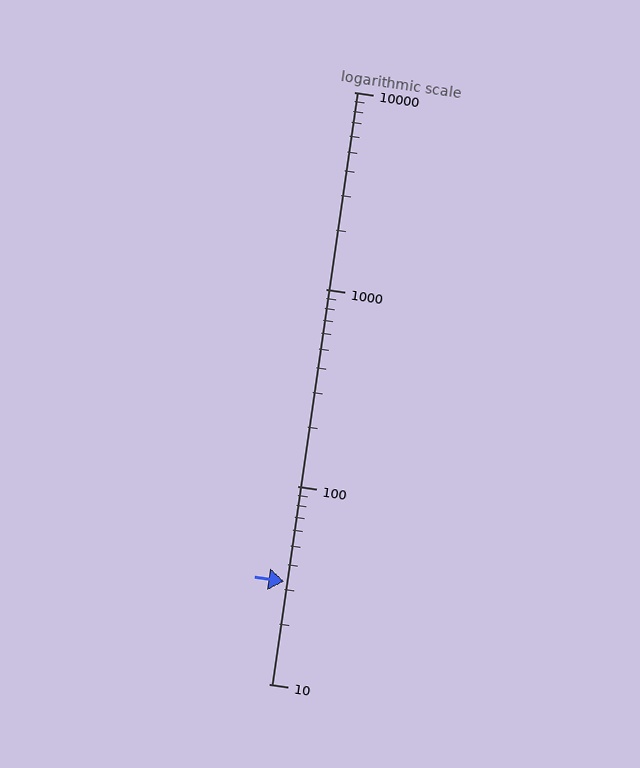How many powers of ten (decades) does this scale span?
The scale spans 3 decades, from 10 to 10000.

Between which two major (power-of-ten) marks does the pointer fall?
The pointer is between 10 and 100.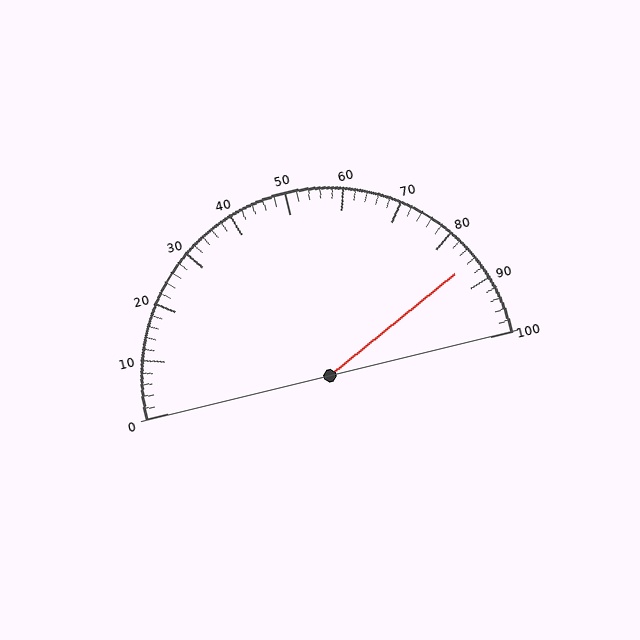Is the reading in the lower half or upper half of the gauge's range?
The reading is in the upper half of the range (0 to 100).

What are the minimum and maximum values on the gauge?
The gauge ranges from 0 to 100.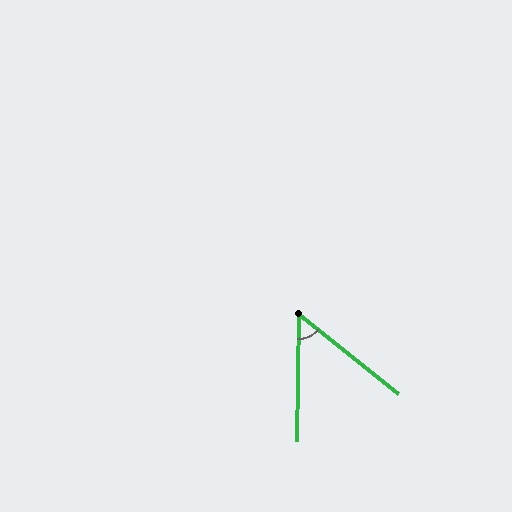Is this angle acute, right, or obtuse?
It is acute.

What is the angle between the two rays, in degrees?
Approximately 52 degrees.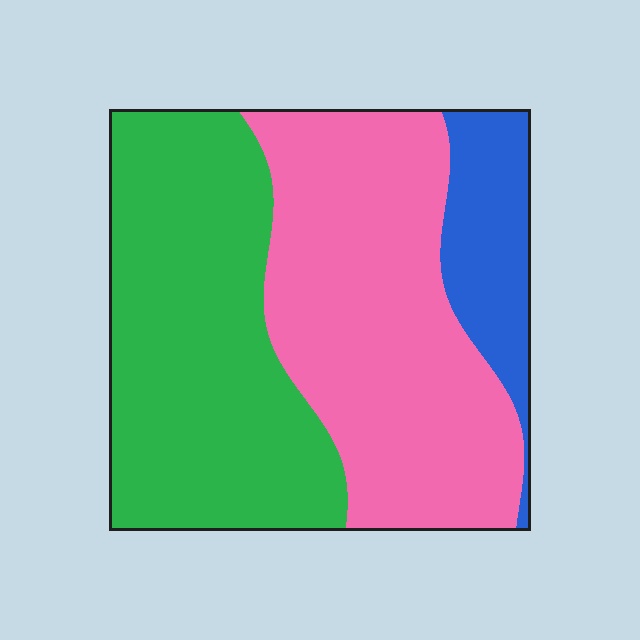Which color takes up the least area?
Blue, at roughly 15%.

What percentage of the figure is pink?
Pink covers roughly 45% of the figure.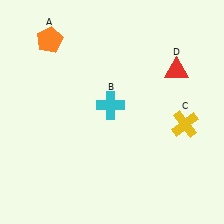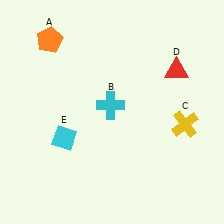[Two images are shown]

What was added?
A cyan diamond (E) was added in Image 2.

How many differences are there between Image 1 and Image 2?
There is 1 difference between the two images.